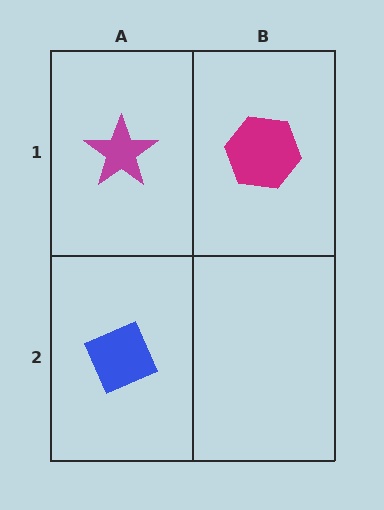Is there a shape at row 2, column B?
No, that cell is empty.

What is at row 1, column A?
A magenta star.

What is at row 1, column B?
A magenta hexagon.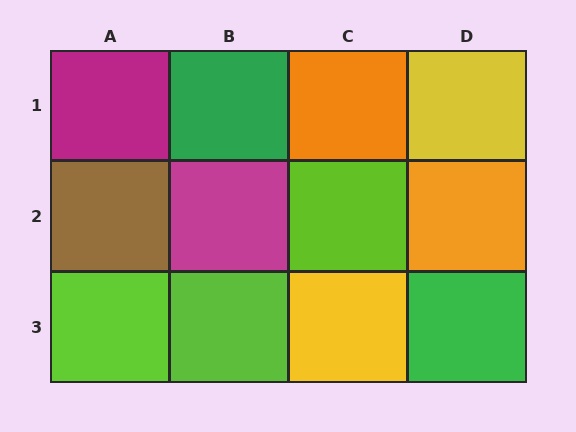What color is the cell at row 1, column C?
Orange.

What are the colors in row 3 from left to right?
Lime, lime, yellow, green.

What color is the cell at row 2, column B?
Magenta.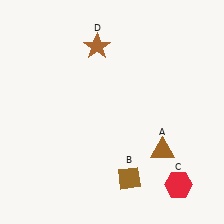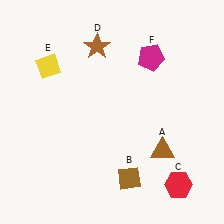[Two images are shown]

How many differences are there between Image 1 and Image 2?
There are 2 differences between the two images.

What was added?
A yellow diamond (E), a magenta pentagon (F) were added in Image 2.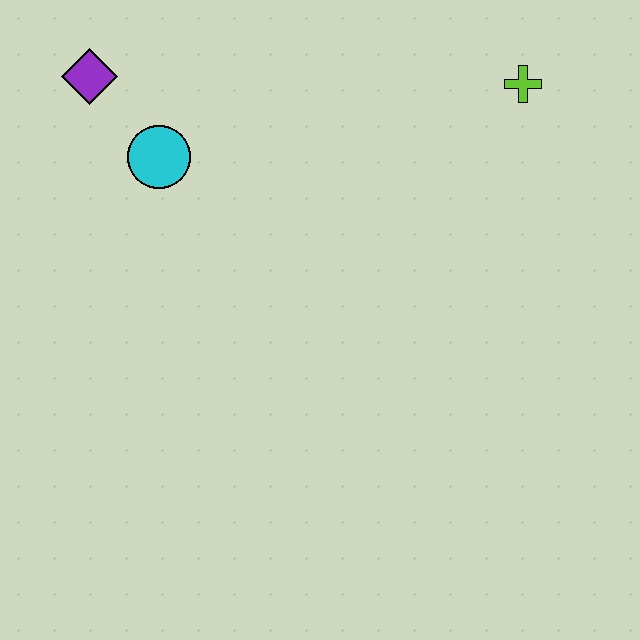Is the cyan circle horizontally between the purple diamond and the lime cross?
Yes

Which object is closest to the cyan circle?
The purple diamond is closest to the cyan circle.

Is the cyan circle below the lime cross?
Yes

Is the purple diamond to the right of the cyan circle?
No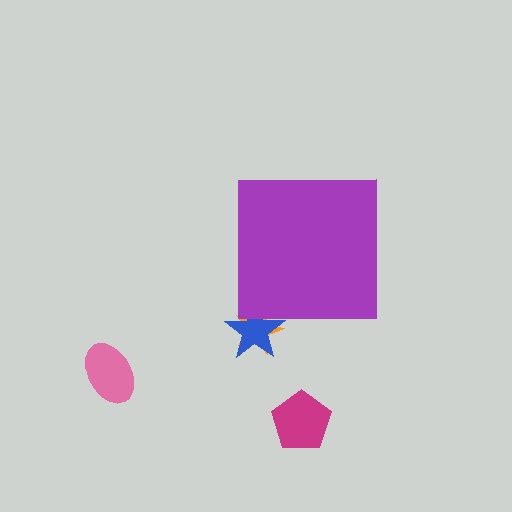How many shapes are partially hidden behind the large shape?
2 shapes are partially hidden.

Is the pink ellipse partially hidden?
No, the pink ellipse is fully visible.